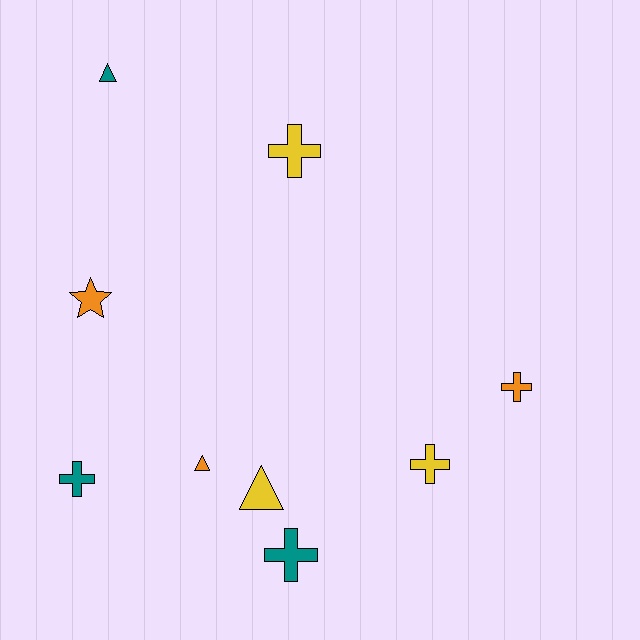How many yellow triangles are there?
There is 1 yellow triangle.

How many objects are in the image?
There are 9 objects.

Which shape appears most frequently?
Cross, with 5 objects.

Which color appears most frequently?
Yellow, with 3 objects.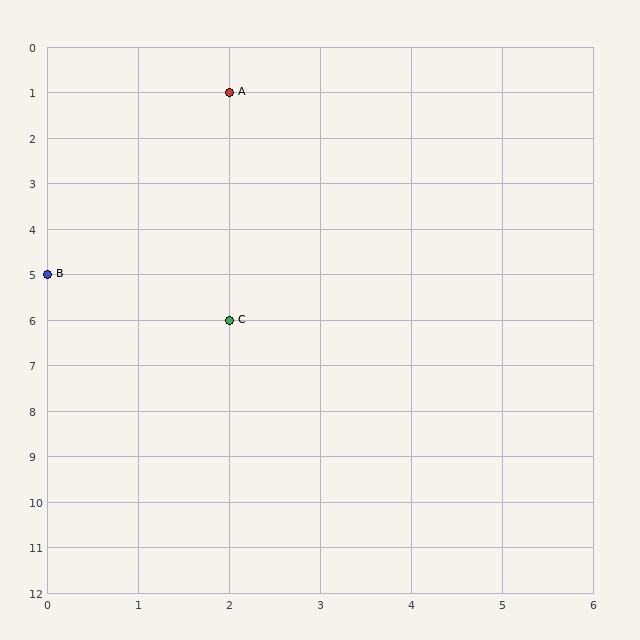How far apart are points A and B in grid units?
Points A and B are 2 columns and 4 rows apart (about 4.5 grid units diagonally).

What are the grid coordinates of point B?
Point B is at grid coordinates (0, 5).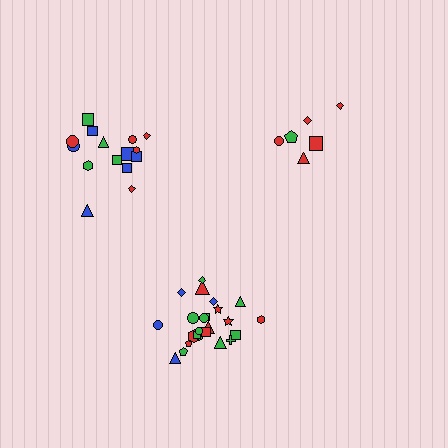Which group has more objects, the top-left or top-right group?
The top-left group.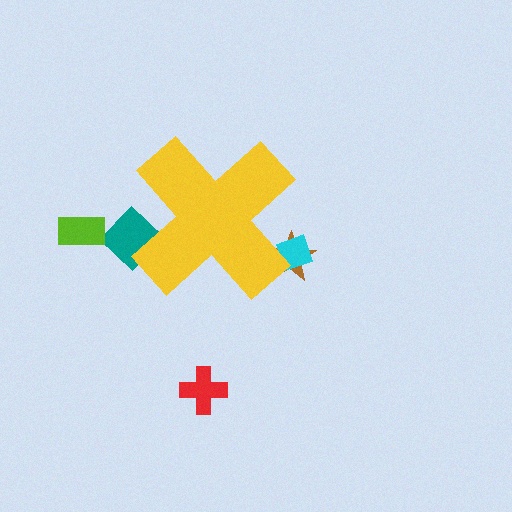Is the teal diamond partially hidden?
Yes, the teal diamond is partially hidden behind the yellow cross.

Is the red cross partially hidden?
No, the red cross is fully visible.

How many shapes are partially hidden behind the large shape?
3 shapes are partially hidden.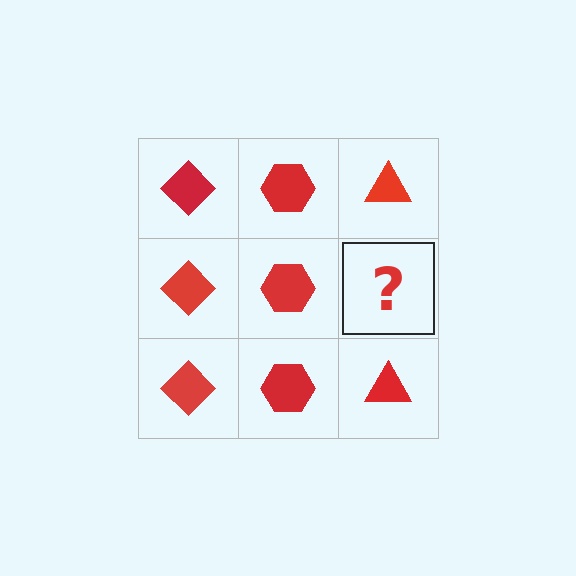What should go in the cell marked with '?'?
The missing cell should contain a red triangle.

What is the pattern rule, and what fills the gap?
The rule is that each column has a consistent shape. The gap should be filled with a red triangle.